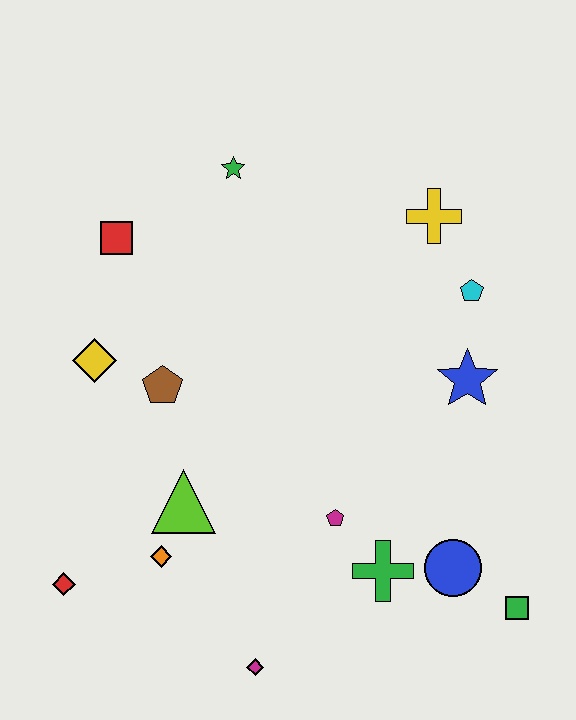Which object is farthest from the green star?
The green square is farthest from the green star.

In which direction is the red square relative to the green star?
The red square is to the left of the green star.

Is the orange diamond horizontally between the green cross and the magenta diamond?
No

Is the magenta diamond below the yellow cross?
Yes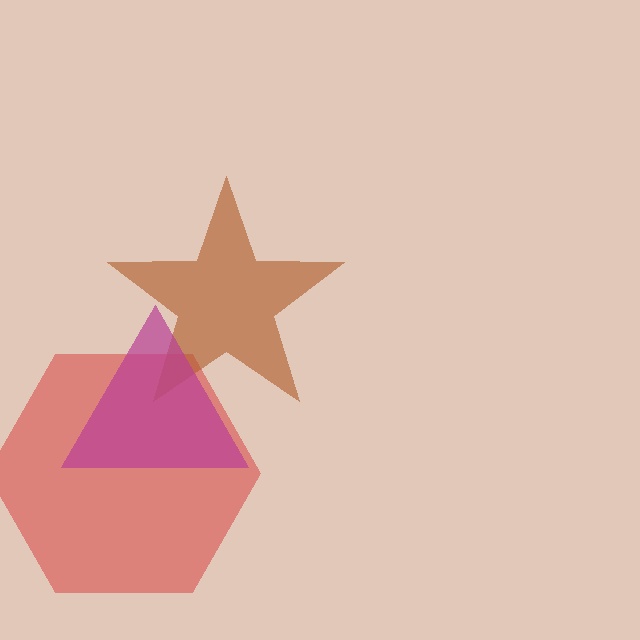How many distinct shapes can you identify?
There are 3 distinct shapes: a red hexagon, a brown star, a magenta triangle.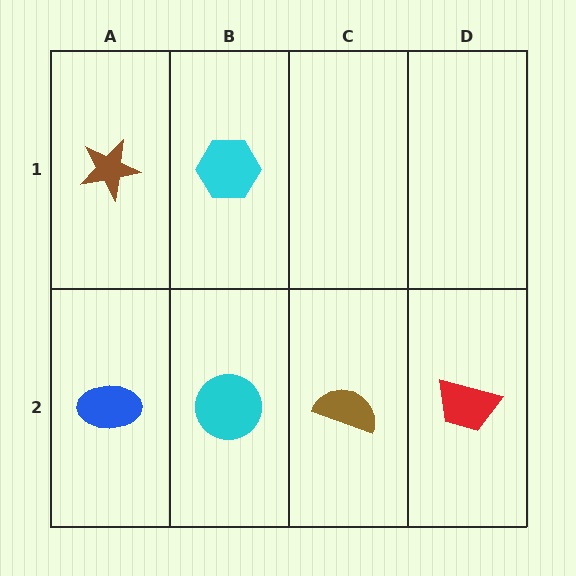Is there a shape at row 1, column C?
No, that cell is empty.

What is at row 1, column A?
A brown star.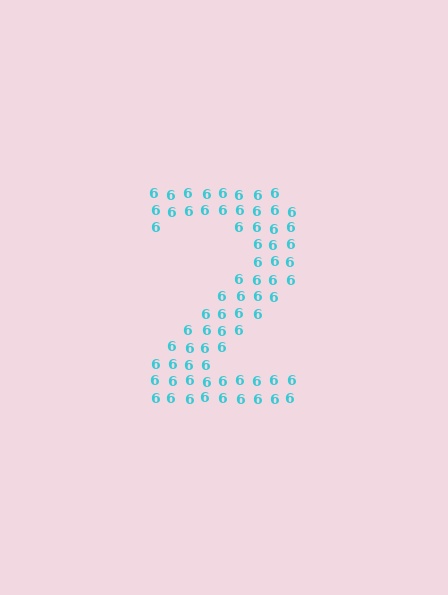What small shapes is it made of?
It is made of small digit 6's.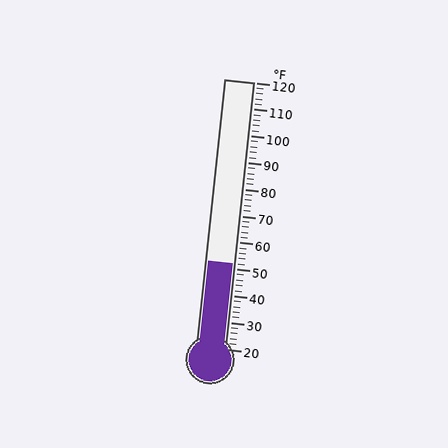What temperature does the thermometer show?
The thermometer shows approximately 52°F.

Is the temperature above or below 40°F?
The temperature is above 40°F.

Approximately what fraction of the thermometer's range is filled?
The thermometer is filled to approximately 30% of its range.